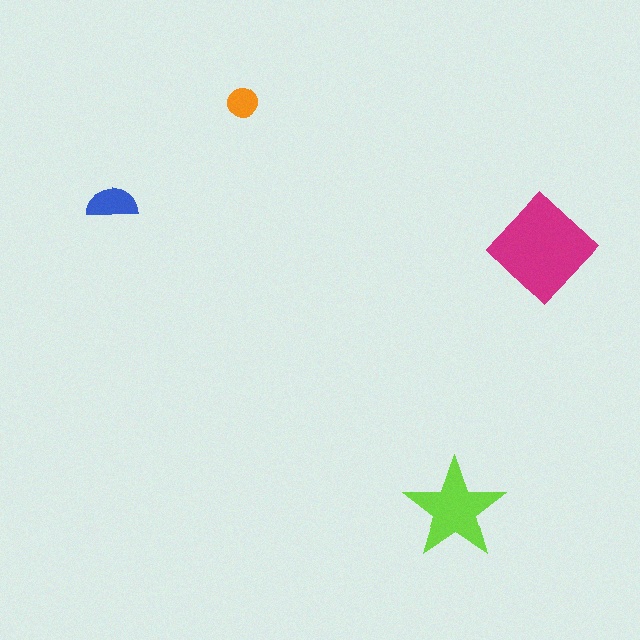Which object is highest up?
The orange circle is topmost.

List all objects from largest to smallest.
The magenta diamond, the lime star, the blue semicircle, the orange circle.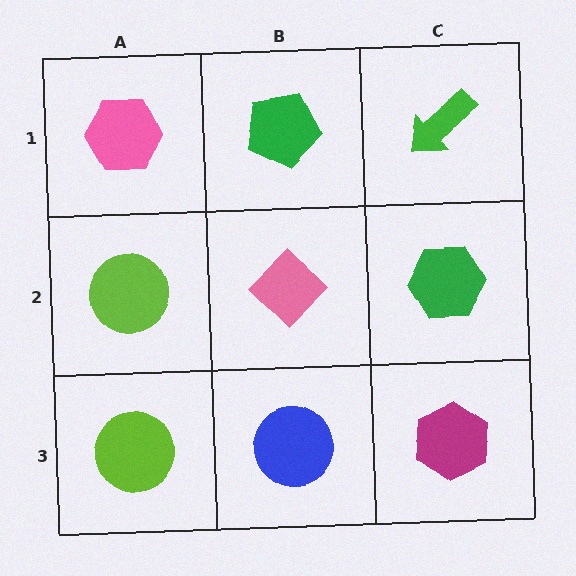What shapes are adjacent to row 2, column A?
A pink hexagon (row 1, column A), a lime circle (row 3, column A), a pink diamond (row 2, column B).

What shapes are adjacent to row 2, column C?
A green arrow (row 1, column C), a magenta hexagon (row 3, column C), a pink diamond (row 2, column B).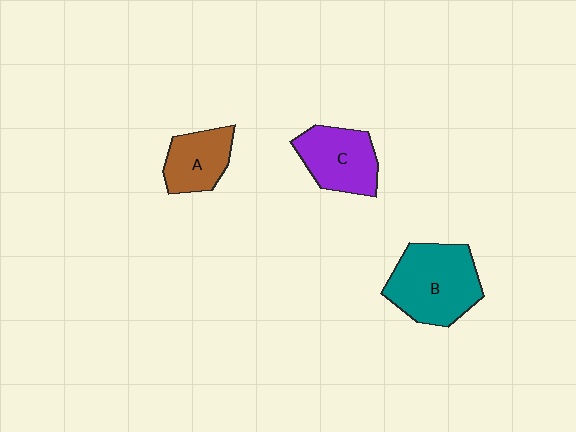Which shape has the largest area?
Shape B (teal).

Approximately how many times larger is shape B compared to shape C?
Approximately 1.4 times.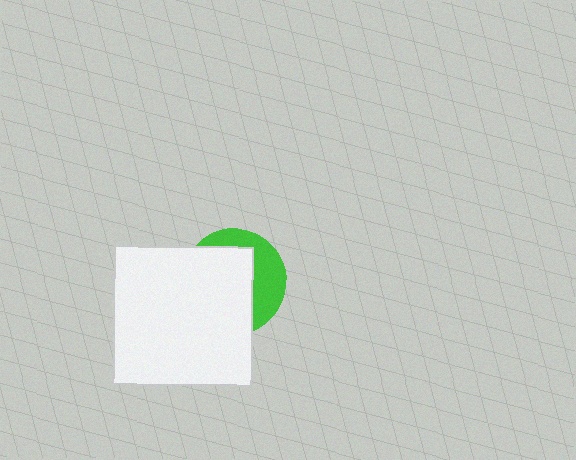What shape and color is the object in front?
The object in front is a white square.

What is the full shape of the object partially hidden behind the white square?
The partially hidden object is a green circle.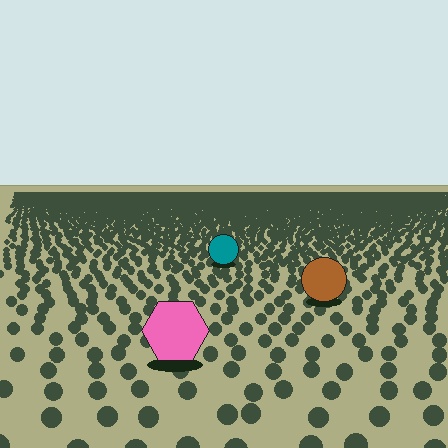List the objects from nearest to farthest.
From nearest to farthest: the pink hexagon, the brown circle, the teal circle.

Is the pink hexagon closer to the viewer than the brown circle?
Yes. The pink hexagon is closer — you can tell from the texture gradient: the ground texture is coarser near it.